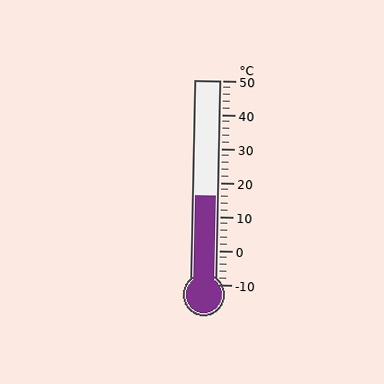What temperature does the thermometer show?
The thermometer shows approximately 16°C.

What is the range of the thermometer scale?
The thermometer scale ranges from -10°C to 50°C.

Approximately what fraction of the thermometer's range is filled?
The thermometer is filled to approximately 45% of its range.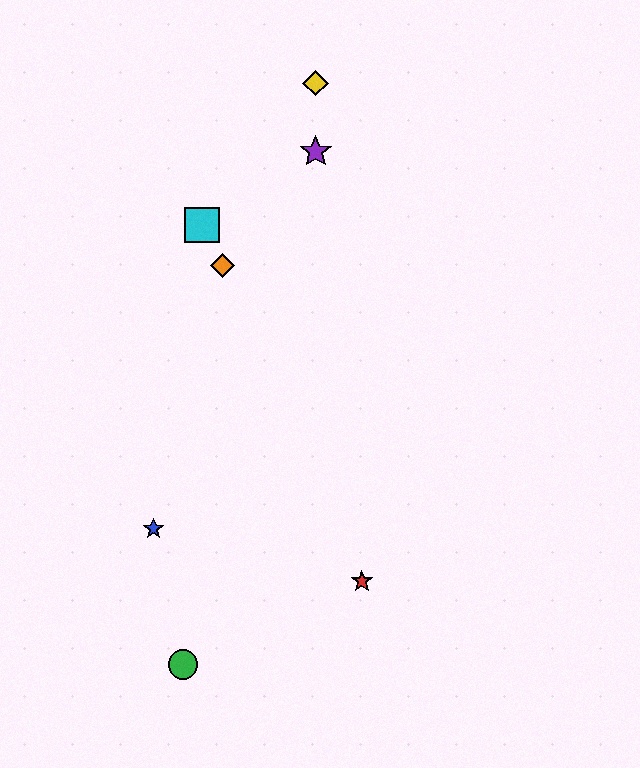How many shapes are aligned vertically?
2 shapes (the yellow diamond, the purple star) are aligned vertically.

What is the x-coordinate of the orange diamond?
The orange diamond is at x≈222.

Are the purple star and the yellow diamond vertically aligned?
Yes, both are at x≈316.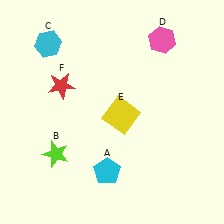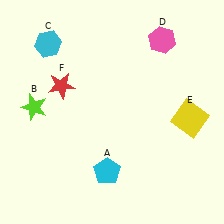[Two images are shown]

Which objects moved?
The objects that moved are: the lime star (B), the yellow square (E).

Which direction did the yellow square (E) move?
The yellow square (E) moved right.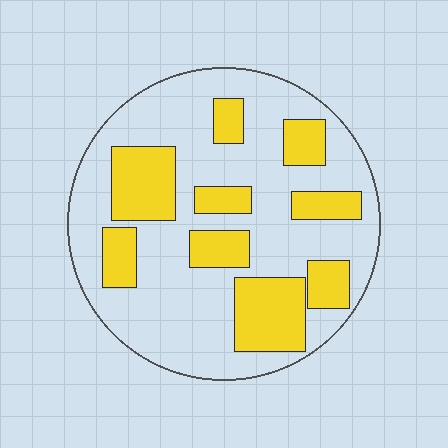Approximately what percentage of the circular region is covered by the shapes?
Approximately 30%.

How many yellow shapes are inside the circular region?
9.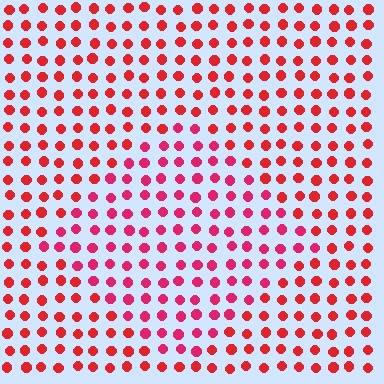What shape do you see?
I see a diamond.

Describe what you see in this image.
The image is filled with small red elements in a uniform arrangement. A diamond-shaped region is visible where the elements are tinted to a slightly different hue, forming a subtle color boundary.